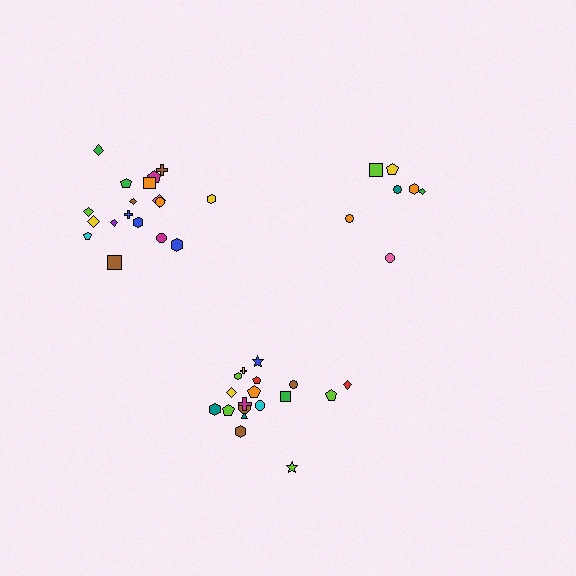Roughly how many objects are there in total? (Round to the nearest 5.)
Roughly 45 objects in total.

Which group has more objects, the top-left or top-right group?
The top-left group.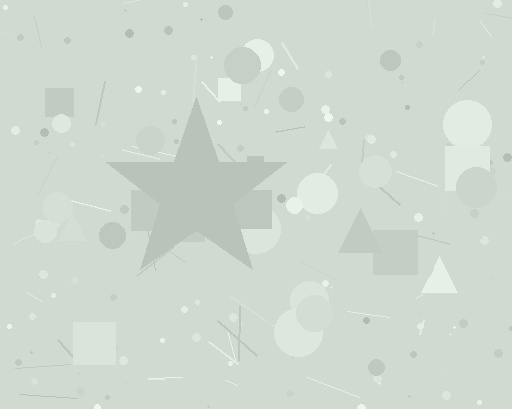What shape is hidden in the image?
A star is hidden in the image.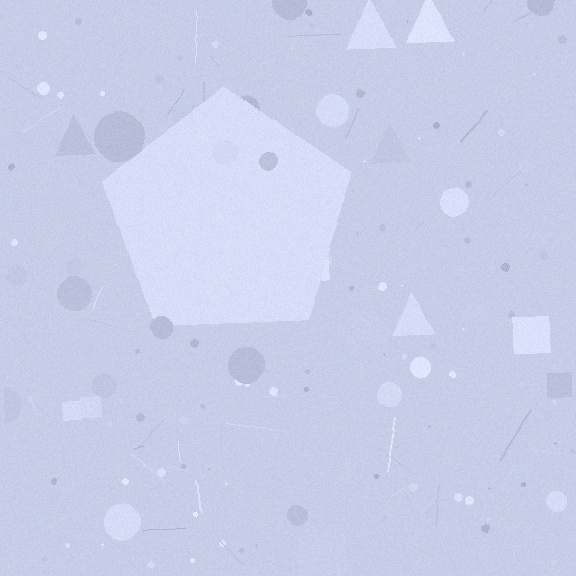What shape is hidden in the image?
A pentagon is hidden in the image.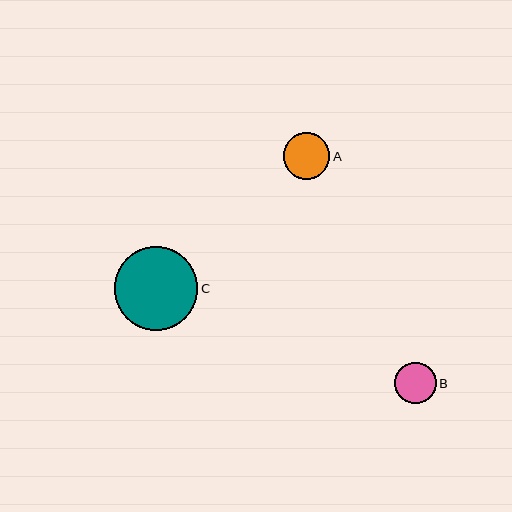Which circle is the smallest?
Circle B is the smallest with a size of approximately 41 pixels.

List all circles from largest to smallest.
From largest to smallest: C, A, B.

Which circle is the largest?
Circle C is the largest with a size of approximately 84 pixels.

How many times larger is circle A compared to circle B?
Circle A is approximately 1.1 times the size of circle B.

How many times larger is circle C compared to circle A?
Circle C is approximately 1.8 times the size of circle A.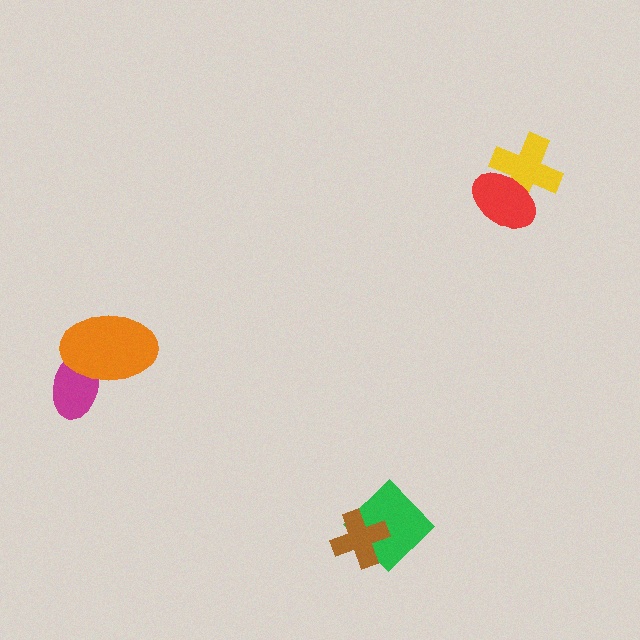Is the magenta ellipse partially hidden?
Yes, it is partially covered by another shape.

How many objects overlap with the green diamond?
1 object overlaps with the green diamond.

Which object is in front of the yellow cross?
The red ellipse is in front of the yellow cross.